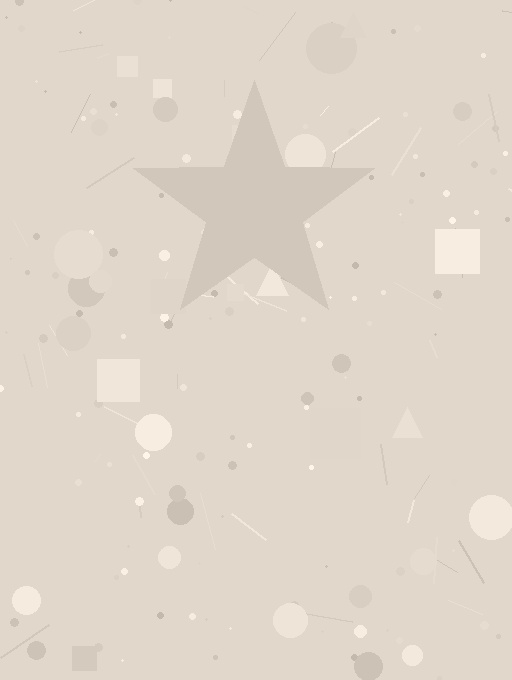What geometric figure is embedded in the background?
A star is embedded in the background.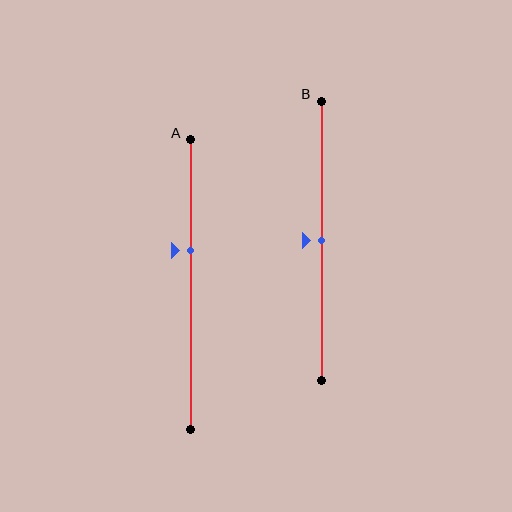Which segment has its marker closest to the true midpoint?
Segment B has its marker closest to the true midpoint.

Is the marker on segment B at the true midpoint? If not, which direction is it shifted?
Yes, the marker on segment B is at the true midpoint.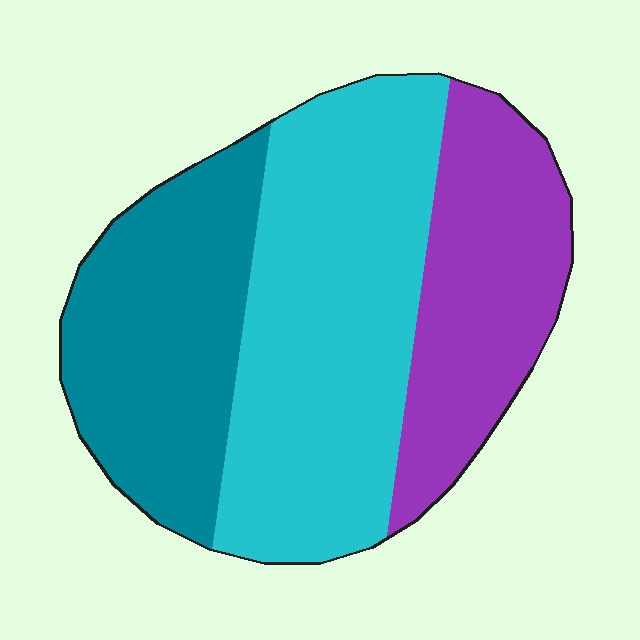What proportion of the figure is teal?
Teal covers about 30% of the figure.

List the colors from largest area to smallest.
From largest to smallest: cyan, teal, purple.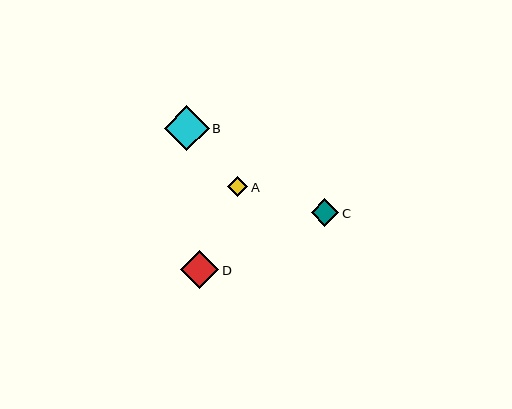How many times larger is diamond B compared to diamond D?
Diamond B is approximately 1.2 times the size of diamond D.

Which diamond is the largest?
Diamond B is the largest with a size of approximately 45 pixels.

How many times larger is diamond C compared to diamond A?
Diamond C is approximately 1.4 times the size of diamond A.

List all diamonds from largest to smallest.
From largest to smallest: B, D, C, A.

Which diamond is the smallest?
Diamond A is the smallest with a size of approximately 20 pixels.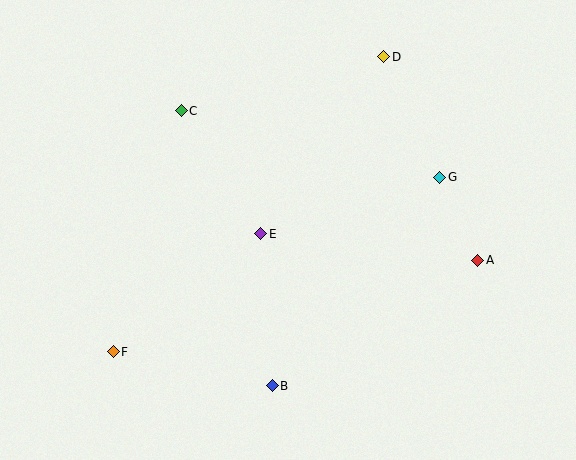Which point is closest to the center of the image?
Point E at (261, 234) is closest to the center.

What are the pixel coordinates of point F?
Point F is at (113, 352).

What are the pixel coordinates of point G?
Point G is at (439, 177).